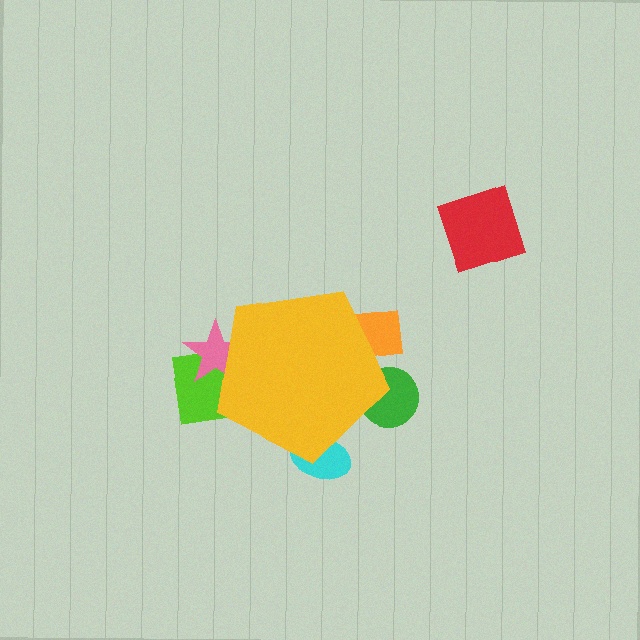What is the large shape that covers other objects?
A yellow pentagon.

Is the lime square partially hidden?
Yes, the lime square is partially hidden behind the yellow pentagon.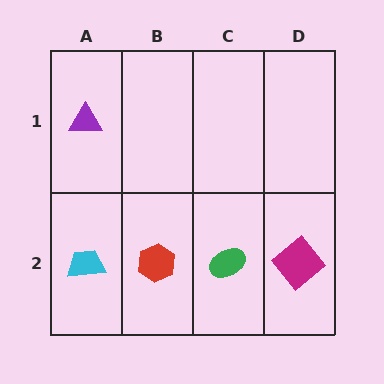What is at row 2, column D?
A magenta diamond.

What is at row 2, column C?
A green ellipse.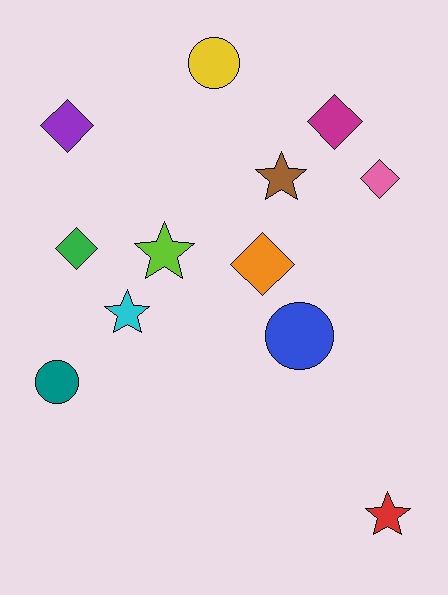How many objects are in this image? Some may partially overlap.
There are 12 objects.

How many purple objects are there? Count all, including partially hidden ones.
There is 1 purple object.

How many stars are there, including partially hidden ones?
There are 4 stars.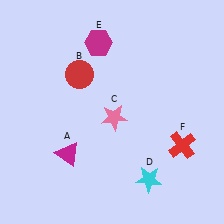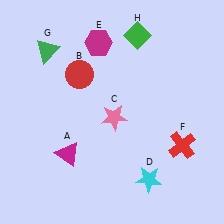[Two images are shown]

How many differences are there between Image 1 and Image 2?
There are 2 differences between the two images.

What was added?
A green triangle (G), a green diamond (H) were added in Image 2.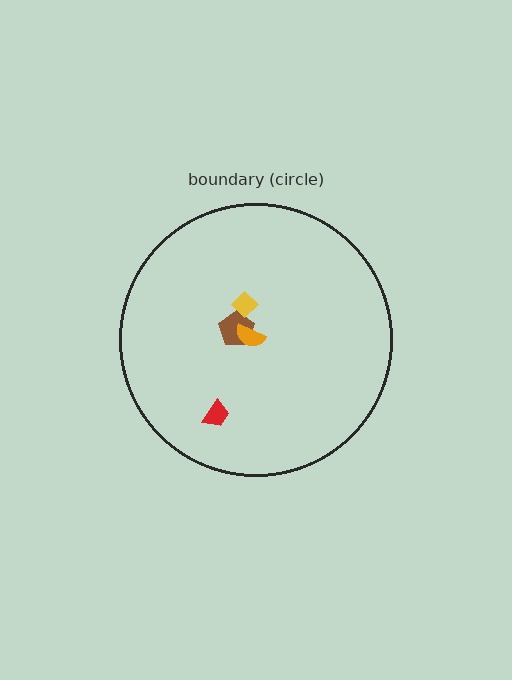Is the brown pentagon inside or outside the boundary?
Inside.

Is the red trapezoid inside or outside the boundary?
Inside.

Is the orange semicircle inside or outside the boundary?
Inside.